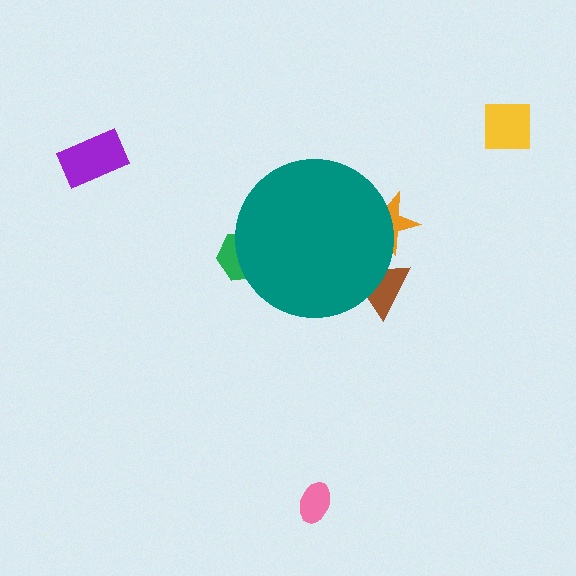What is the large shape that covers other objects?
A teal circle.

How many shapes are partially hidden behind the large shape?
3 shapes are partially hidden.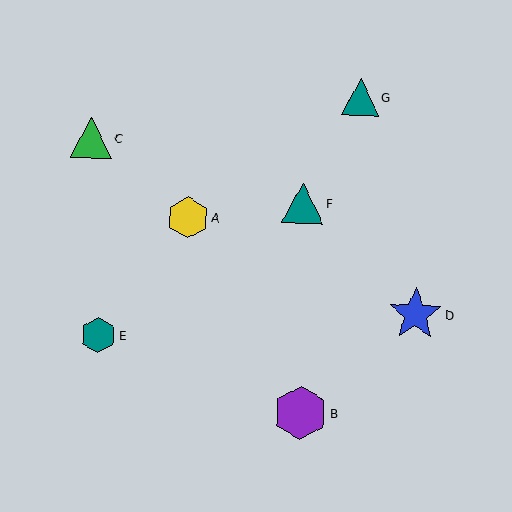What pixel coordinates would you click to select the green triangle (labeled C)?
Click at (91, 138) to select the green triangle C.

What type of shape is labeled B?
Shape B is a purple hexagon.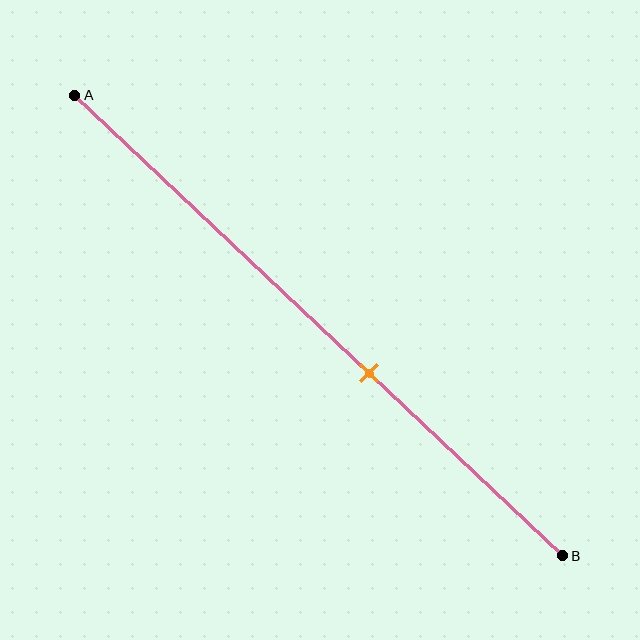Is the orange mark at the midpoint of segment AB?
No, the mark is at about 60% from A, not at the 50% midpoint.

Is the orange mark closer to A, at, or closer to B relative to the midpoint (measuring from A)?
The orange mark is closer to point B than the midpoint of segment AB.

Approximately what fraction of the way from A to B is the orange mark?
The orange mark is approximately 60% of the way from A to B.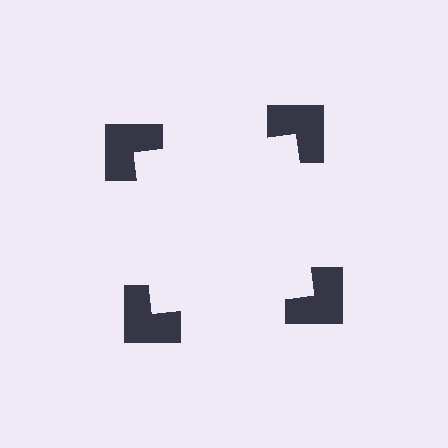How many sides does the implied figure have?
4 sides.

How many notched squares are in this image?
There are 4 — one at each vertex of the illusory square.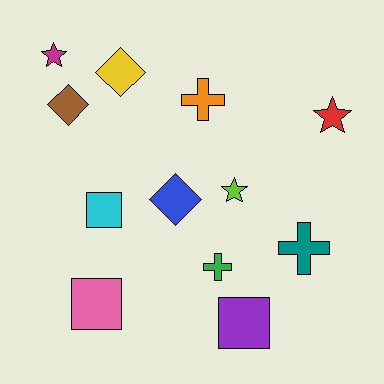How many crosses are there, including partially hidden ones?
There are 3 crosses.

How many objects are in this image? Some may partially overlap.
There are 12 objects.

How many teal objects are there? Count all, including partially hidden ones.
There is 1 teal object.